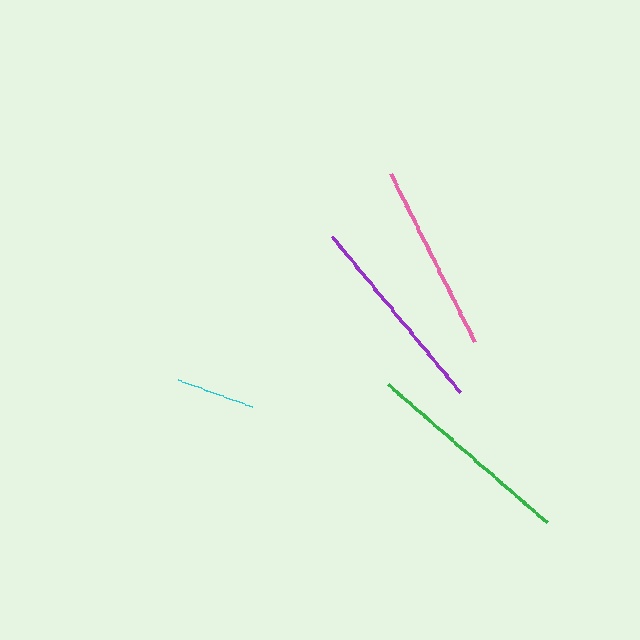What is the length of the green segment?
The green segment is approximately 210 pixels long.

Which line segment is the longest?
The green line is the longest at approximately 210 pixels.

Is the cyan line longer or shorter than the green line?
The green line is longer than the cyan line.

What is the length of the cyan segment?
The cyan segment is approximately 78 pixels long.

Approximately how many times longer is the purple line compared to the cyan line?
The purple line is approximately 2.6 times the length of the cyan line.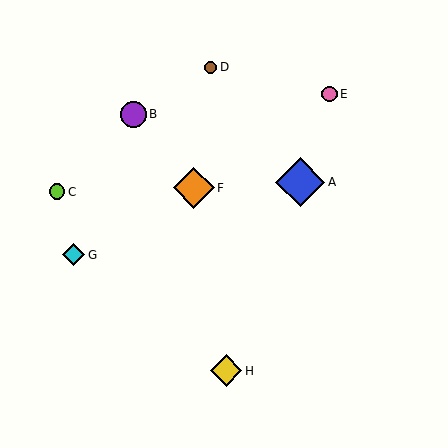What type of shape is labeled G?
Shape G is a cyan diamond.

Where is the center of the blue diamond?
The center of the blue diamond is at (300, 182).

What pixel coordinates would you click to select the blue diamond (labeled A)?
Click at (300, 182) to select the blue diamond A.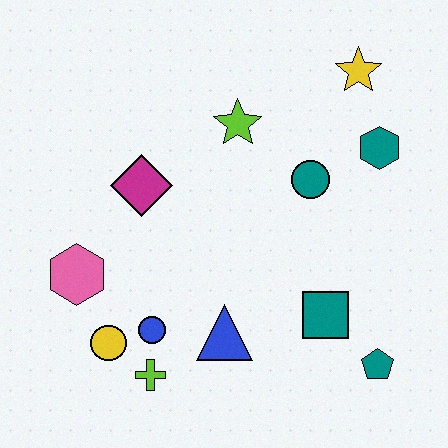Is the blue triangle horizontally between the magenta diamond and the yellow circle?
No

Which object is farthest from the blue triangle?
The yellow star is farthest from the blue triangle.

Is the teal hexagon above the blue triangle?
Yes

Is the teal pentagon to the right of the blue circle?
Yes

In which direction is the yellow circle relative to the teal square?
The yellow circle is to the left of the teal square.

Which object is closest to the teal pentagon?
The teal square is closest to the teal pentagon.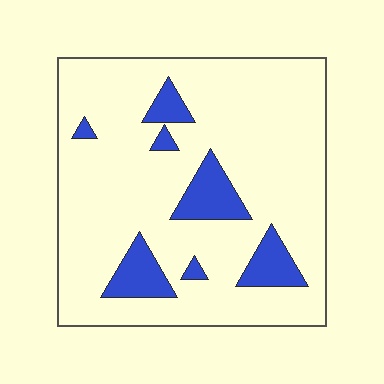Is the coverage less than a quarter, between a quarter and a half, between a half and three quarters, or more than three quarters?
Less than a quarter.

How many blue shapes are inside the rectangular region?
7.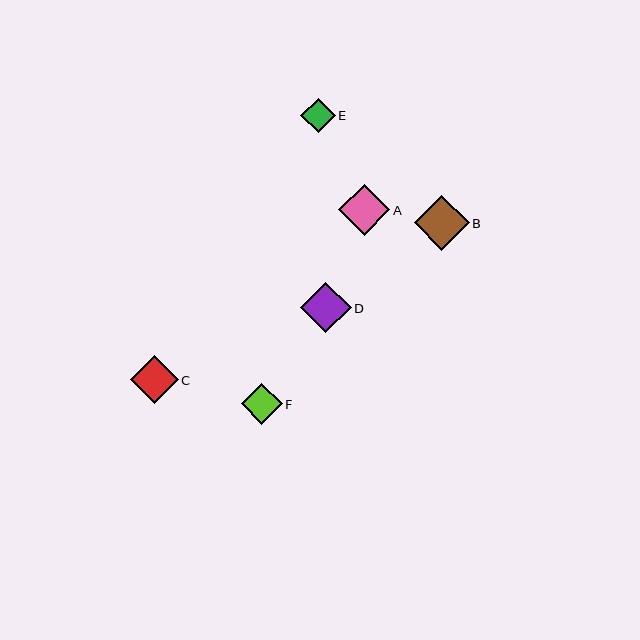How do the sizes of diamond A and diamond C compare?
Diamond A and diamond C are approximately the same size.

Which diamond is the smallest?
Diamond E is the smallest with a size of approximately 34 pixels.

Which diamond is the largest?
Diamond B is the largest with a size of approximately 55 pixels.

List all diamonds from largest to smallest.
From largest to smallest: B, A, D, C, F, E.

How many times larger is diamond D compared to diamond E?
Diamond D is approximately 1.5 times the size of diamond E.